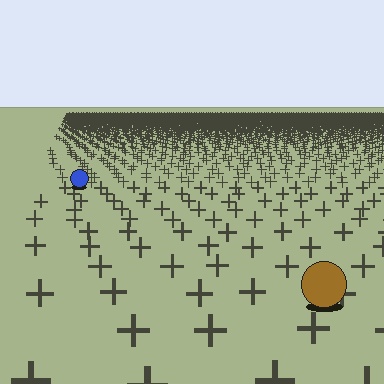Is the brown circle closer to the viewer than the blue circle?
Yes. The brown circle is closer — you can tell from the texture gradient: the ground texture is coarser near it.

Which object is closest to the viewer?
The brown circle is closest. The texture marks near it are larger and more spread out.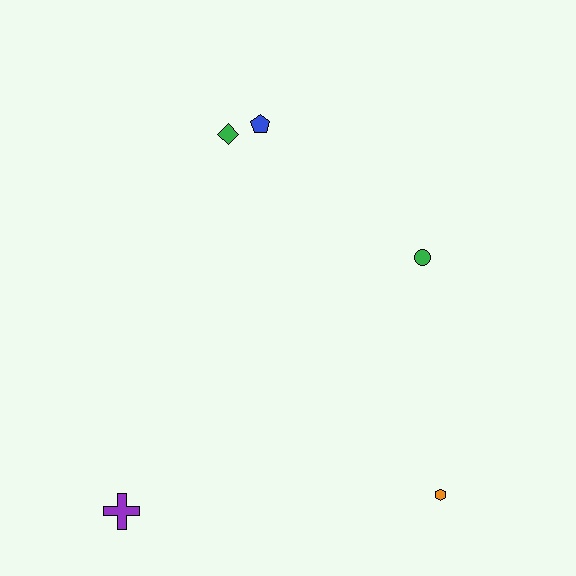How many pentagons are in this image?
There is 1 pentagon.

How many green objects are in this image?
There are 2 green objects.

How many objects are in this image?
There are 5 objects.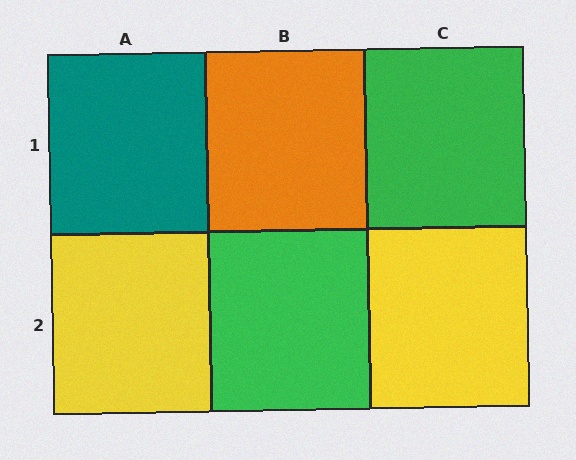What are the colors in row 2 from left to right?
Yellow, green, yellow.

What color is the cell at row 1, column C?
Green.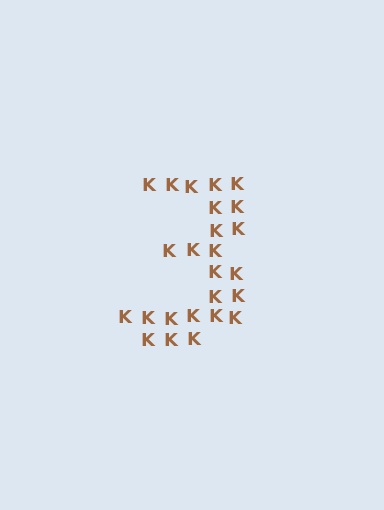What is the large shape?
The large shape is the digit 3.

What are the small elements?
The small elements are letter K's.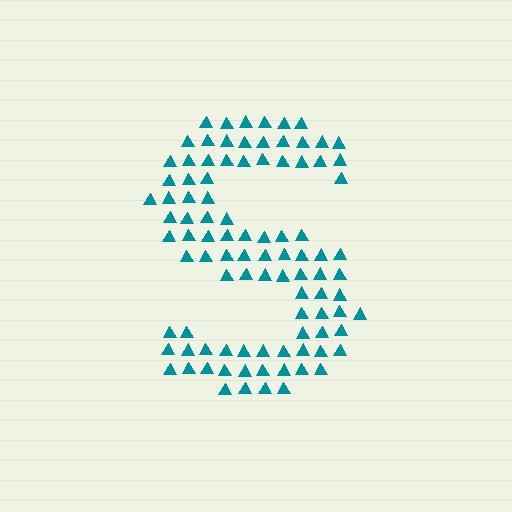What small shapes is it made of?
It is made of small triangles.